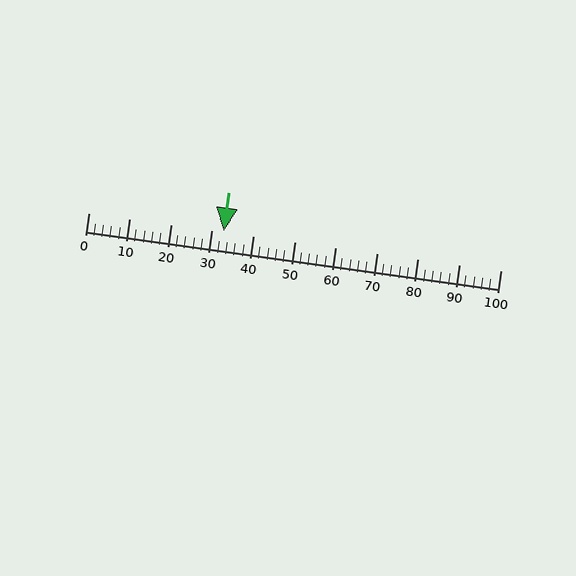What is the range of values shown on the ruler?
The ruler shows values from 0 to 100.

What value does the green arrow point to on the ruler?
The green arrow points to approximately 33.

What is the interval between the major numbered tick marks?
The major tick marks are spaced 10 units apart.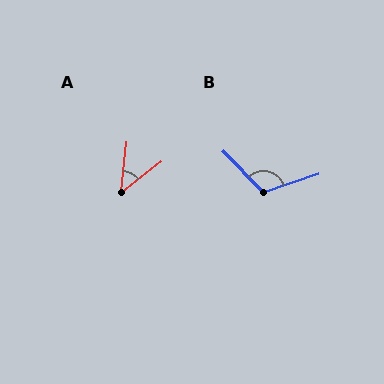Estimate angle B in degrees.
Approximately 116 degrees.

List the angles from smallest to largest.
A (46°), B (116°).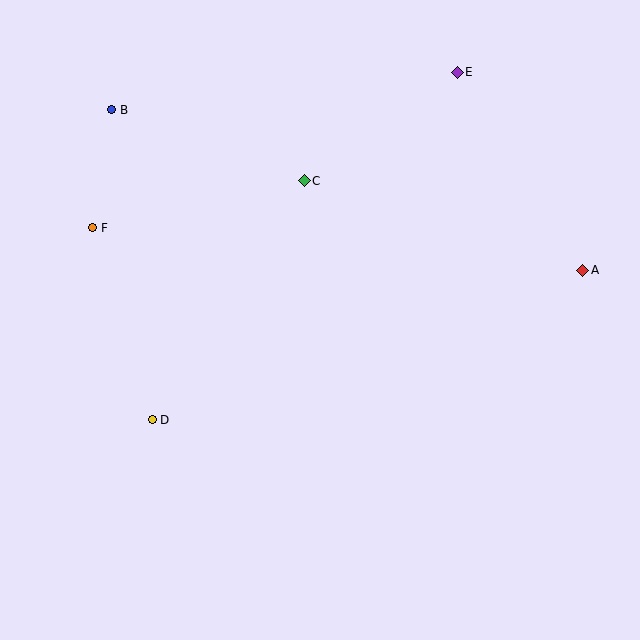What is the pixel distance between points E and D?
The distance between E and D is 463 pixels.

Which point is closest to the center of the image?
Point C at (304, 181) is closest to the center.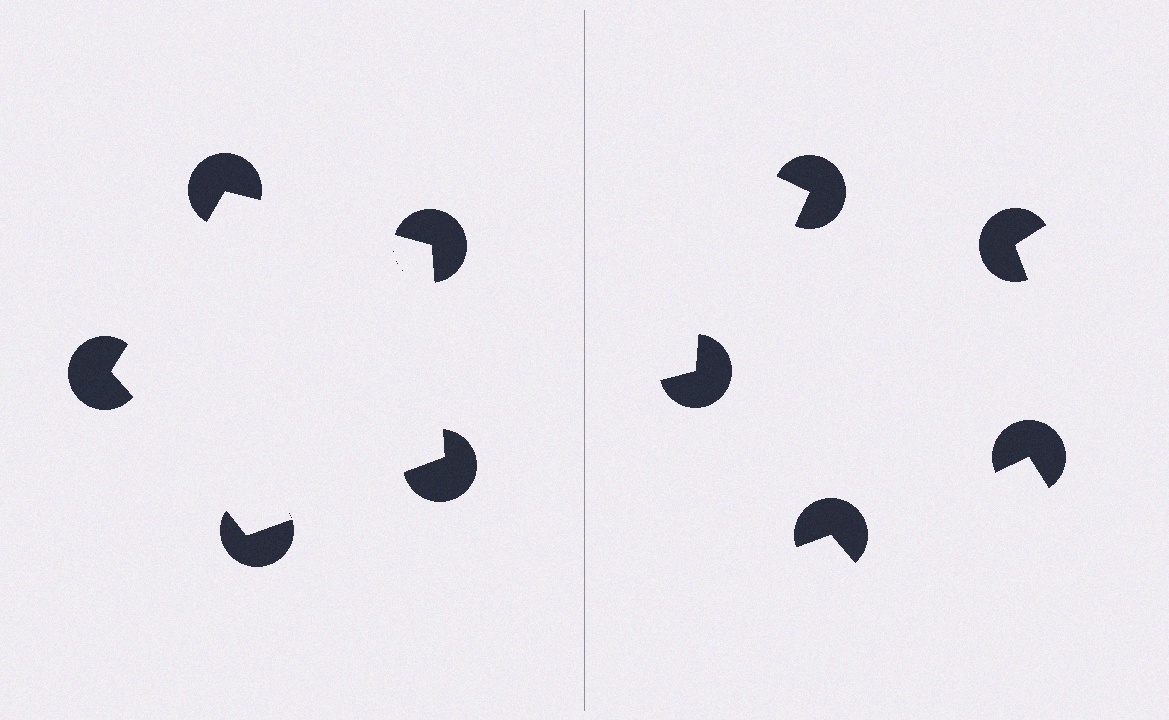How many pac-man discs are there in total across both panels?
10 — 5 on each side.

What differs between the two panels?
The pac-man discs are positioned identically on both sides; only the wedge orientations differ. On the left they align to a pentagon; on the right they are misaligned.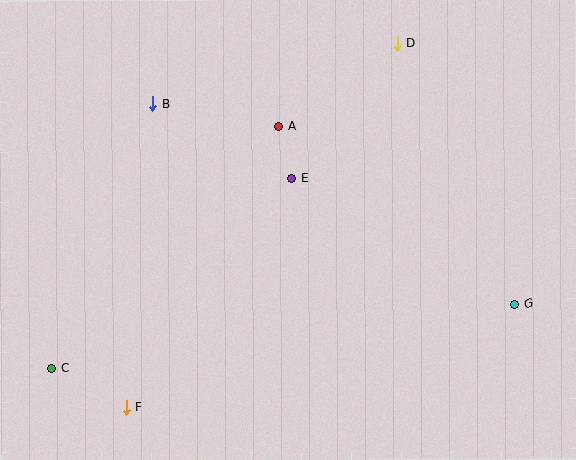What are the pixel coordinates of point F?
Point F is at (127, 407).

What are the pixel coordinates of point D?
Point D is at (397, 44).